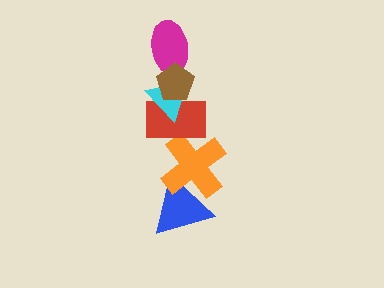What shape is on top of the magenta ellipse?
The brown pentagon is on top of the magenta ellipse.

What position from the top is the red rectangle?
The red rectangle is 4th from the top.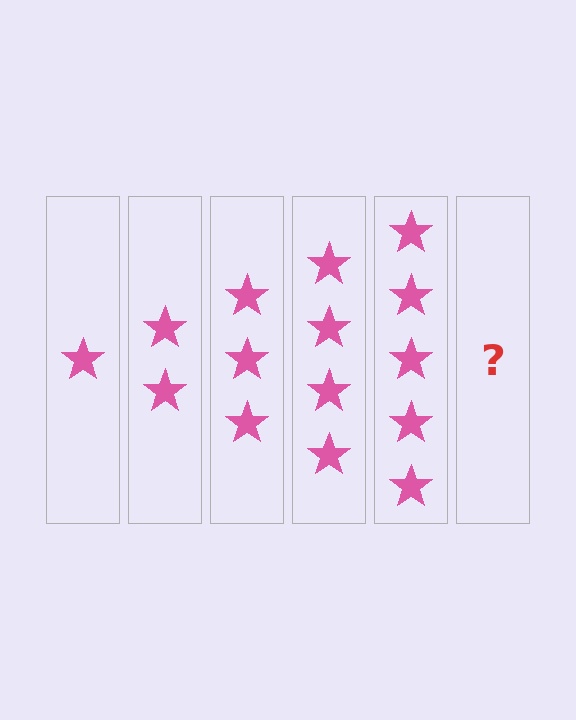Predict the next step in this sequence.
The next step is 6 stars.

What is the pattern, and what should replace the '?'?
The pattern is that each step adds one more star. The '?' should be 6 stars.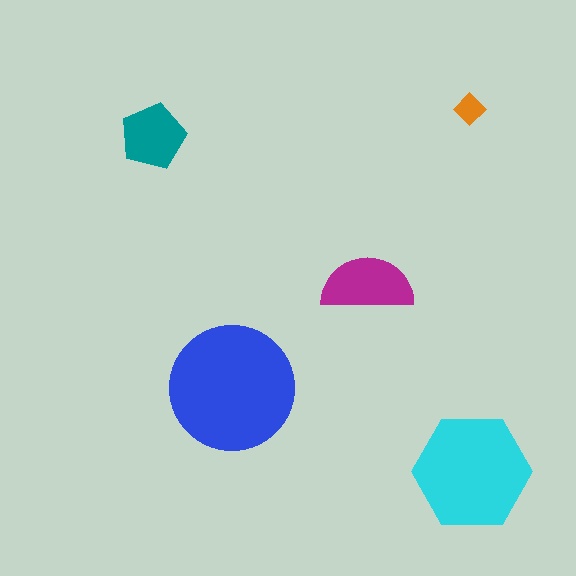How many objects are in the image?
There are 5 objects in the image.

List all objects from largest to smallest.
The blue circle, the cyan hexagon, the magenta semicircle, the teal pentagon, the orange diamond.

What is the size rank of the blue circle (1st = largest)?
1st.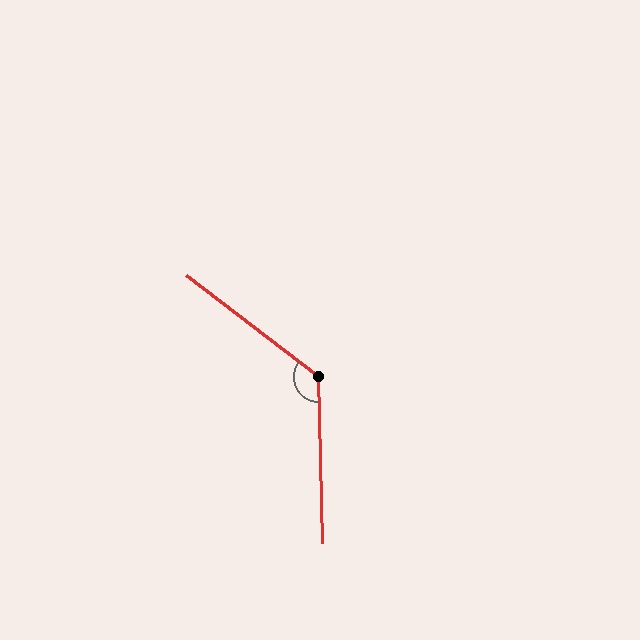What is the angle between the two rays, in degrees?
Approximately 129 degrees.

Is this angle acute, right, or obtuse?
It is obtuse.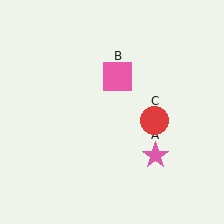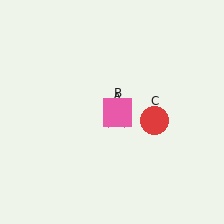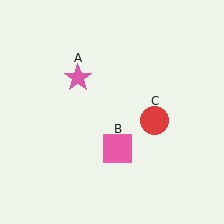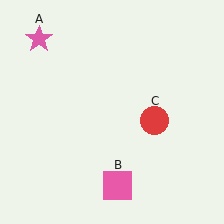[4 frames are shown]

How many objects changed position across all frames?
2 objects changed position: pink star (object A), pink square (object B).